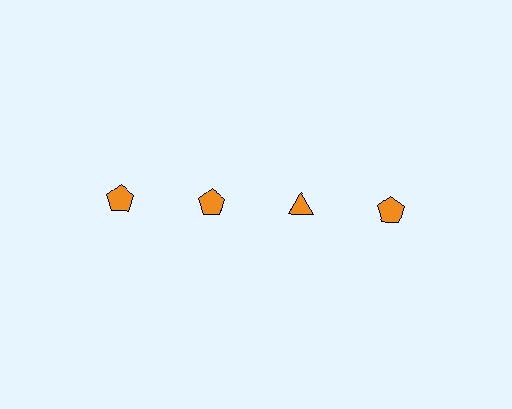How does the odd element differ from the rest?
It has a different shape: triangle instead of pentagon.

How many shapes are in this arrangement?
There are 4 shapes arranged in a grid pattern.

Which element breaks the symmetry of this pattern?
The orange triangle in the top row, center column breaks the symmetry. All other shapes are orange pentagons.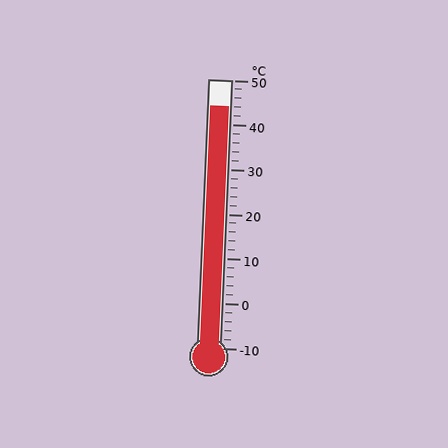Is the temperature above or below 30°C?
The temperature is above 30°C.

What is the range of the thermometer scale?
The thermometer scale ranges from -10°C to 50°C.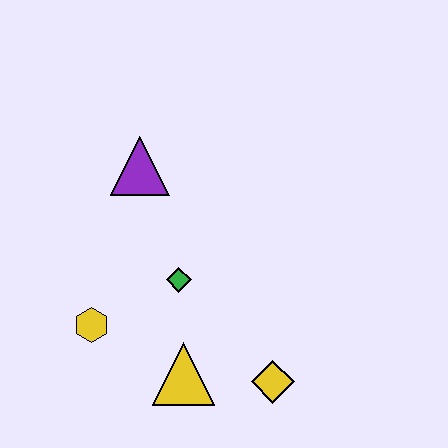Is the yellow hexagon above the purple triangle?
No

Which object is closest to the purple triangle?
The green diamond is closest to the purple triangle.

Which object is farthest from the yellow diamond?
The purple triangle is farthest from the yellow diamond.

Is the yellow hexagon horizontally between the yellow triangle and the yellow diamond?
No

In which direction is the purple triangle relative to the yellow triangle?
The purple triangle is above the yellow triangle.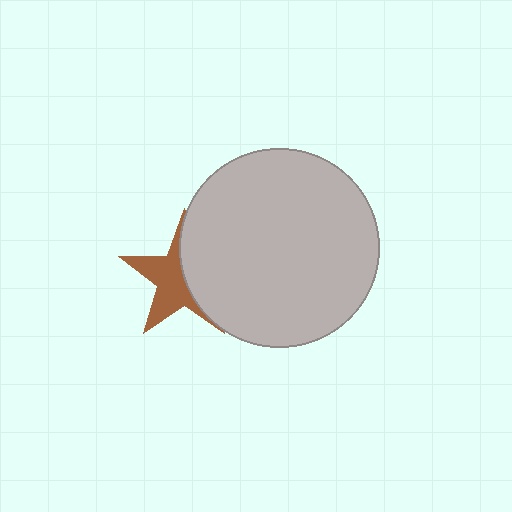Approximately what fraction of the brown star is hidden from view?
Roughly 48% of the brown star is hidden behind the light gray circle.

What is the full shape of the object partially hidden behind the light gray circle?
The partially hidden object is a brown star.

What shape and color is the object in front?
The object in front is a light gray circle.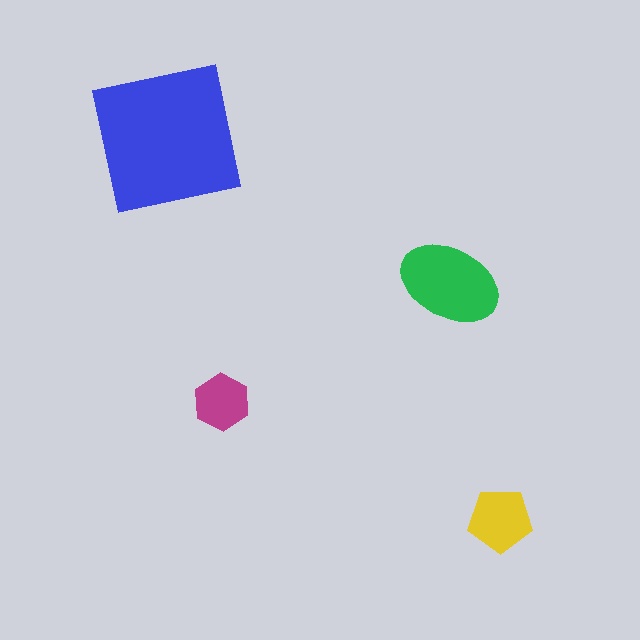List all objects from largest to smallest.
The blue square, the green ellipse, the yellow pentagon, the magenta hexagon.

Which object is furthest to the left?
The blue square is leftmost.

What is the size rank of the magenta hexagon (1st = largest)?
4th.